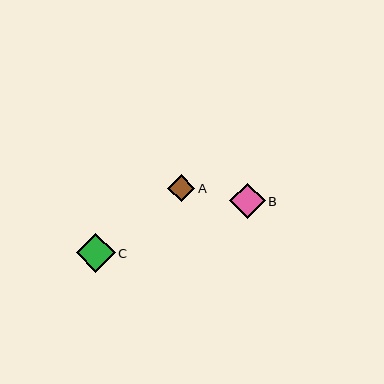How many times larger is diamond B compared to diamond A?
Diamond B is approximately 1.3 times the size of diamond A.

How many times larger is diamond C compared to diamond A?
Diamond C is approximately 1.4 times the size of diamond A.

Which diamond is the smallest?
Diamond A is the smallest with a size of approximately 28 pixels.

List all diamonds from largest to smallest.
From largest to smallest: C, B, A.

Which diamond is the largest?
Diamond C is the largest with a size of approximately 39 pixels.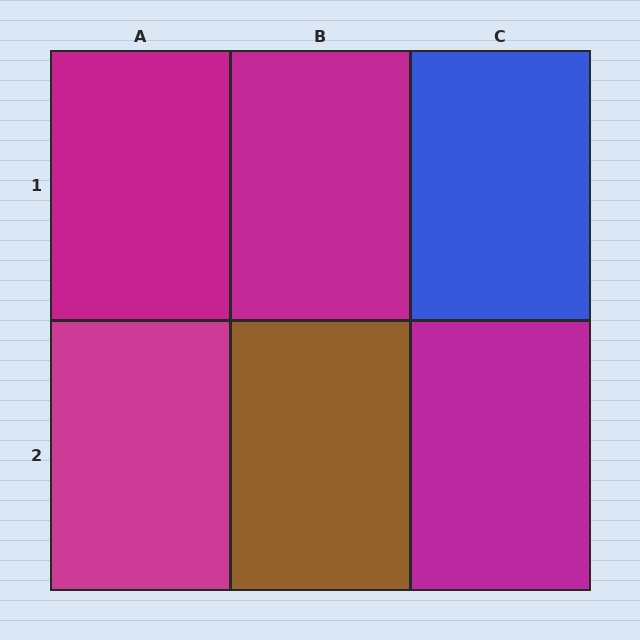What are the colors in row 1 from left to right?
Magenta, magenta, blue.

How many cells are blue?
1 cell is blue.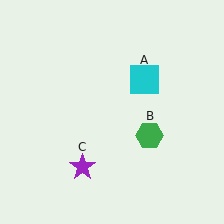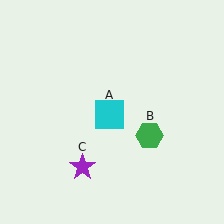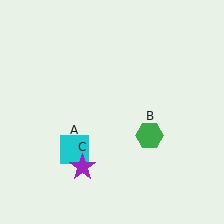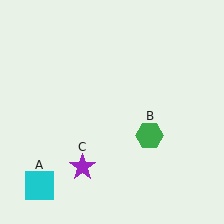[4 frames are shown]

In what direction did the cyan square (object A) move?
The cyan square (object A) moved down and to the left.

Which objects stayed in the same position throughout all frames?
Green hexagon (object B) and purple star (object C) remained stationary.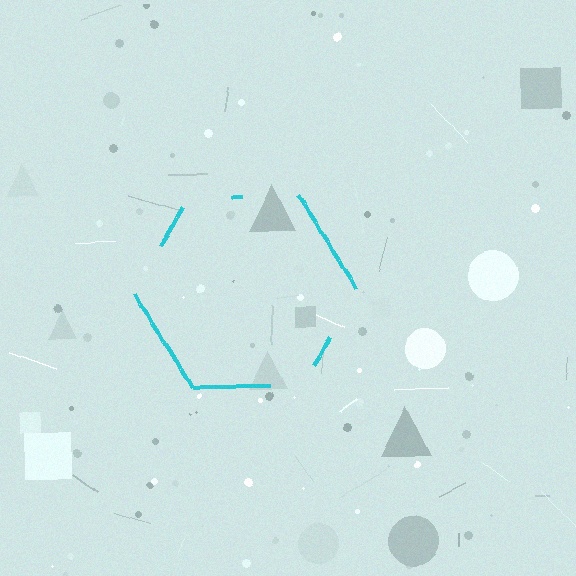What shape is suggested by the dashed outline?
The dashed outline suggests a hexagon.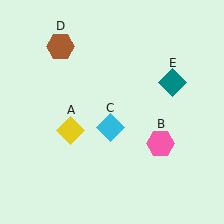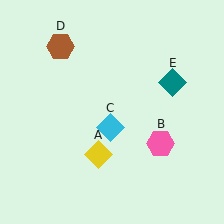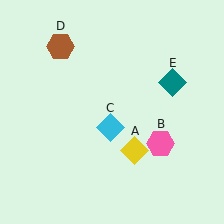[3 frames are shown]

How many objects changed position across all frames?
1 object changed position: yellow diamond (object A).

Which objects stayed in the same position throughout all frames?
Pink hexagon (object B) and cyan diamond (object C) and brown hexagon (object D) and teal diamond (object E) remained stationary.